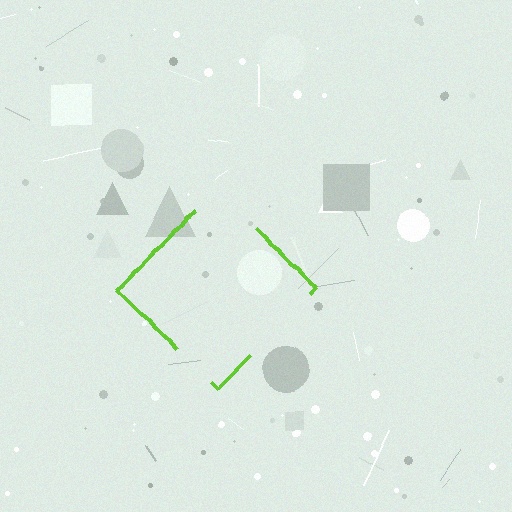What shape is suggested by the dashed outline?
The dashed outline suggests a diamond.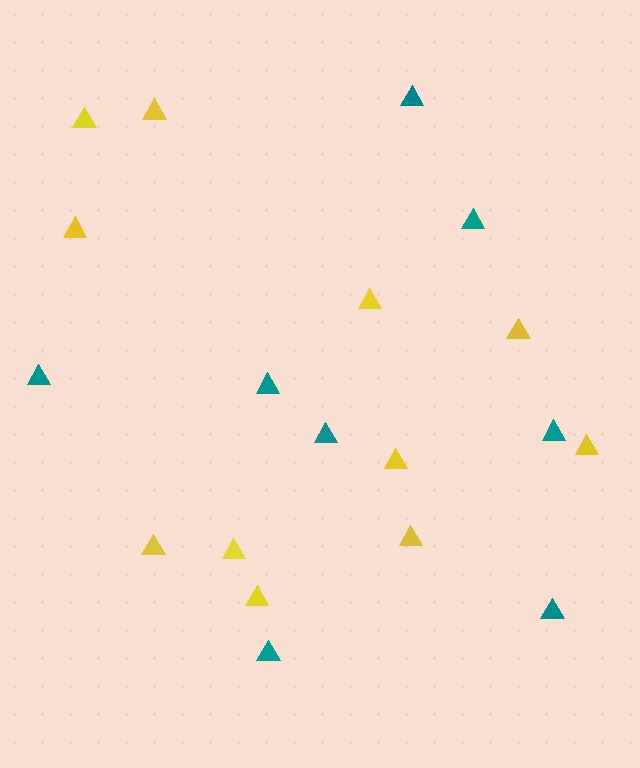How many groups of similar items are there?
There are 2 groups: one group of teal triangles (8) and one group of yellow triangles (11).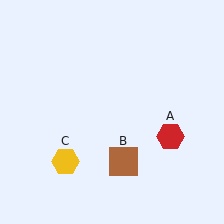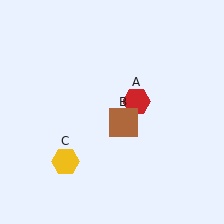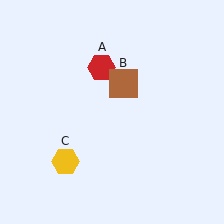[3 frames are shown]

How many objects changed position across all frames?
2 objects changed position: red hexagon (object A), brown square (object B).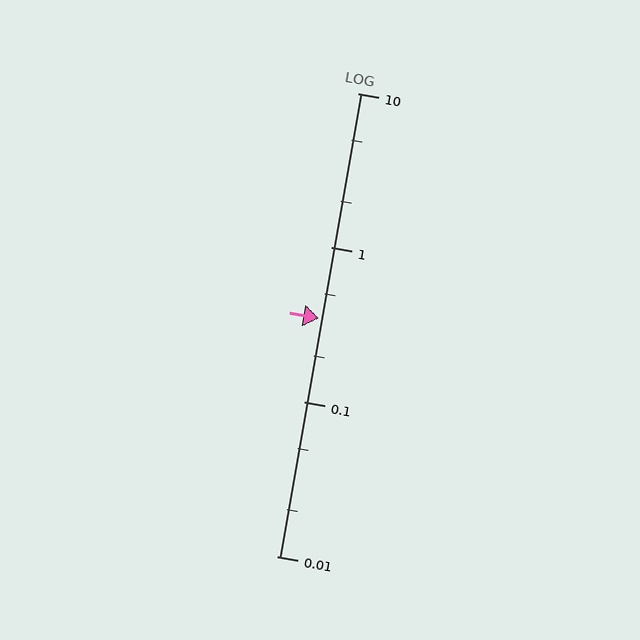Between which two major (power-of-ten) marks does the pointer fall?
The pointer is between 0.1 and 1.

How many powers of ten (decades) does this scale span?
The scale spans 3 decades, from 0.01 to 10.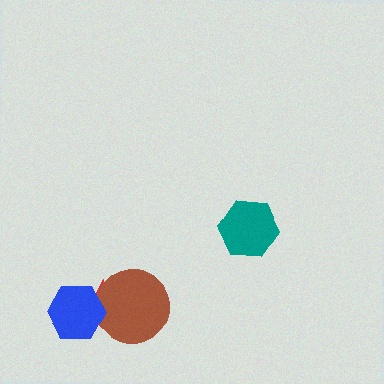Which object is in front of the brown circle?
The blue hexagon is in front of the brown circle.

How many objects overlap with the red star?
2 objects overlap with the red star.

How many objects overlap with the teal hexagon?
0 objects overlap with the teal hexagon.